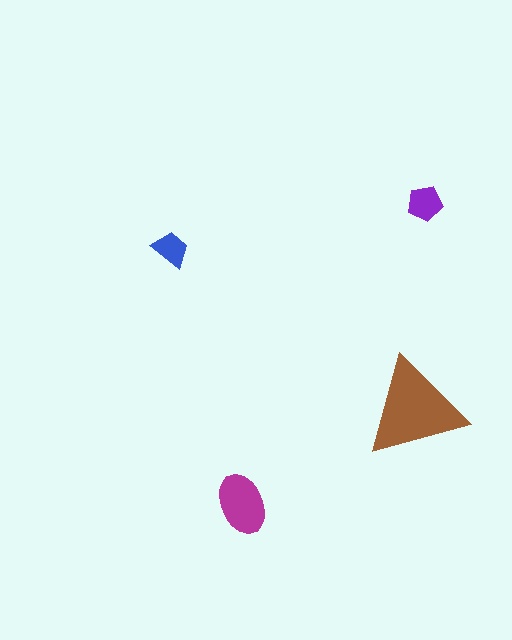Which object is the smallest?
The blue trapezoid.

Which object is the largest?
The brown triangle.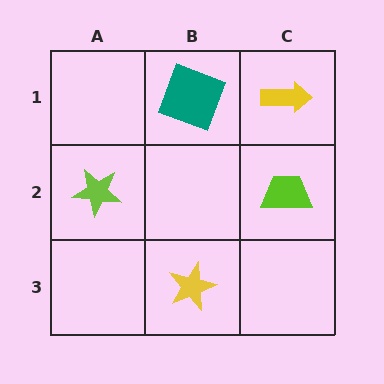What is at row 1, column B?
A teal square.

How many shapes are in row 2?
2 shapes.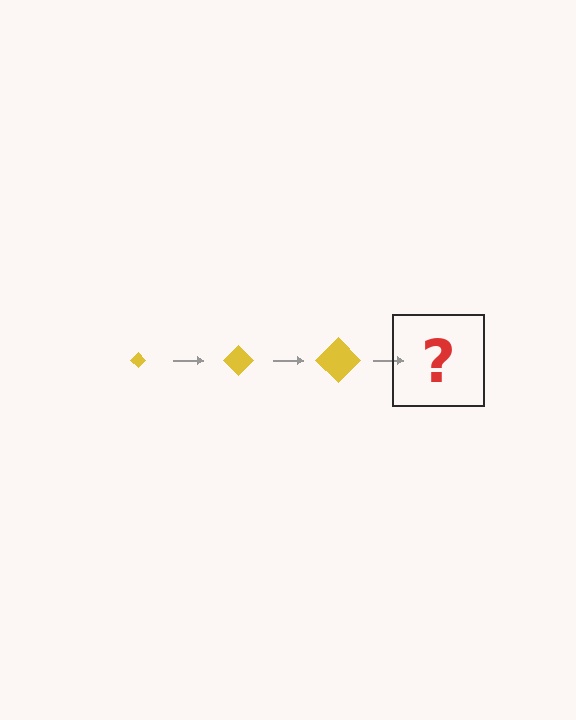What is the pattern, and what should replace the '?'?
The pattern is that the diamond gets progressively larger each step. The '?' should be a yellow diamond, larger than the previous one.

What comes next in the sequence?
The next element should be a yellow diamond, larger than the previous one.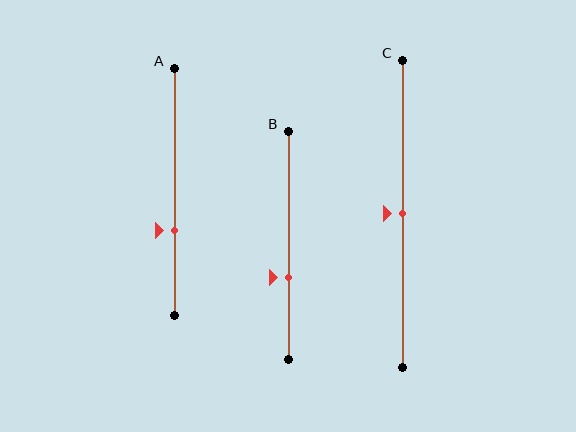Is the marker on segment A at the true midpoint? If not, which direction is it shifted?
No, the marker on segment A is shifted downward by about 16% of the segment length.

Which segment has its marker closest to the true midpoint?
Segment C has its marker closest to the true midpoint.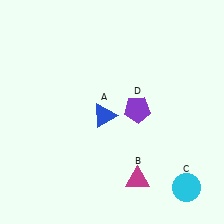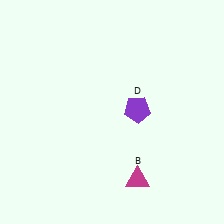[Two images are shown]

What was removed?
The blue triangle (A), the cyan circle (C) were removed in Image 2.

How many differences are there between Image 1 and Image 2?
There are 2 differences between the two images.